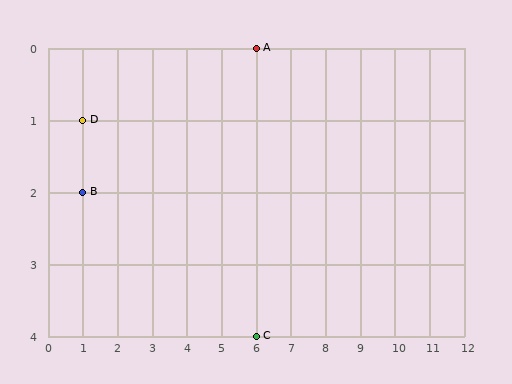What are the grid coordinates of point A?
Point A is at grid coordinates (6, 0).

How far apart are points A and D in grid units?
Points A and D are 5 columns and 1 row apart (about 5.1 grid units diagonally).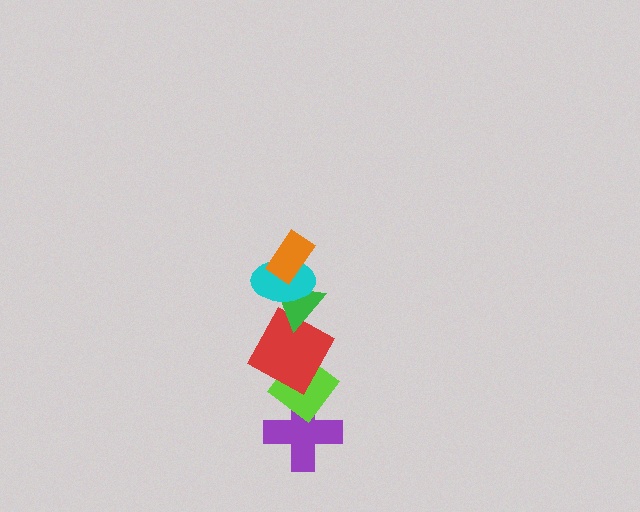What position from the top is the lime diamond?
The lime diamond is 5th from the top.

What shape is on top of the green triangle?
The cyan ellipse is on top of the green triangle.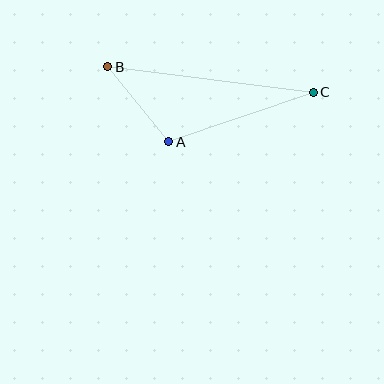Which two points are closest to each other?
Points A and B are closest to each other.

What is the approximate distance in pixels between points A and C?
The distance between A and C is approximately 153 pixels.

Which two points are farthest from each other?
Points B and C are farthest from each other.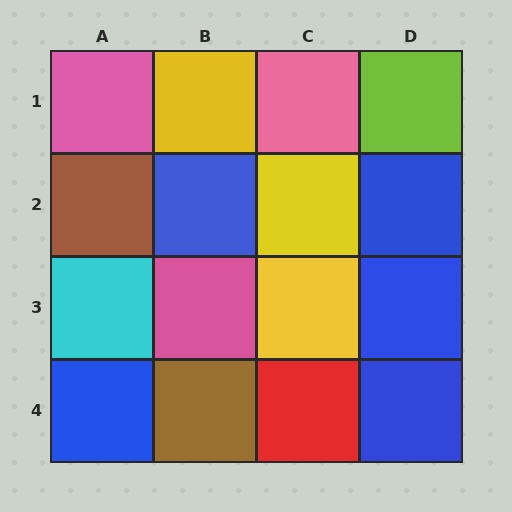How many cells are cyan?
1 cell is cyan.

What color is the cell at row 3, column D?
Blue.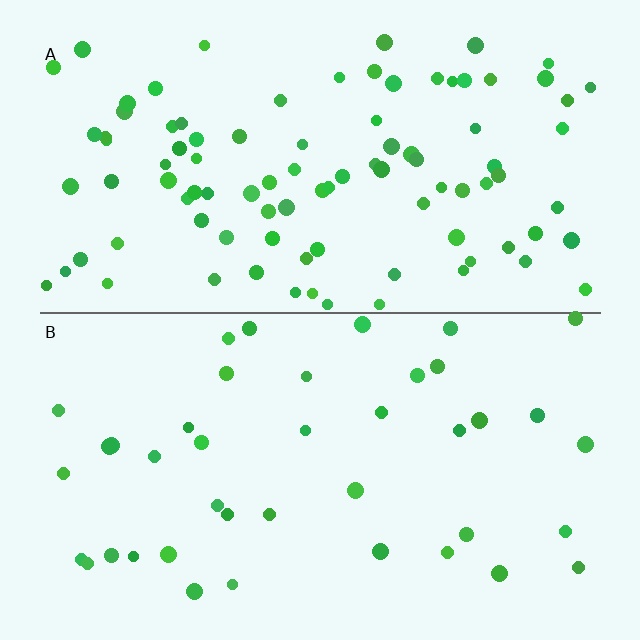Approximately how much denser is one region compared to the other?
Approximately 2.3× — region A over region B.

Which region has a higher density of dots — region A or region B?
A (the top).